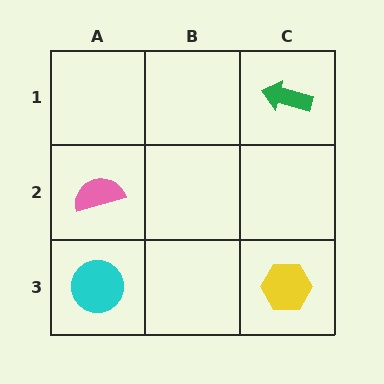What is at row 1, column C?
A green arrow.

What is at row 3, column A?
A cyan circle.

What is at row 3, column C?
A yellow hexagon.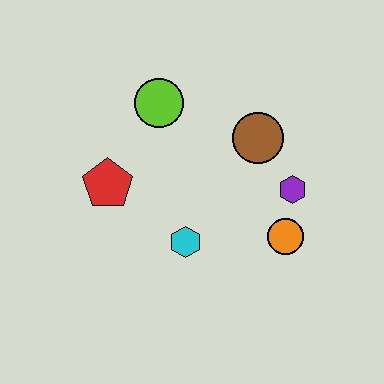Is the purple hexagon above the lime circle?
No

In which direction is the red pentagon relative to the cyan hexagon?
The red pentagon is to the left of the cyan hexagon.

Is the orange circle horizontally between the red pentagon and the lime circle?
No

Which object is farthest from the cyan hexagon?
The lime circle is farthest from the cyan hexagon.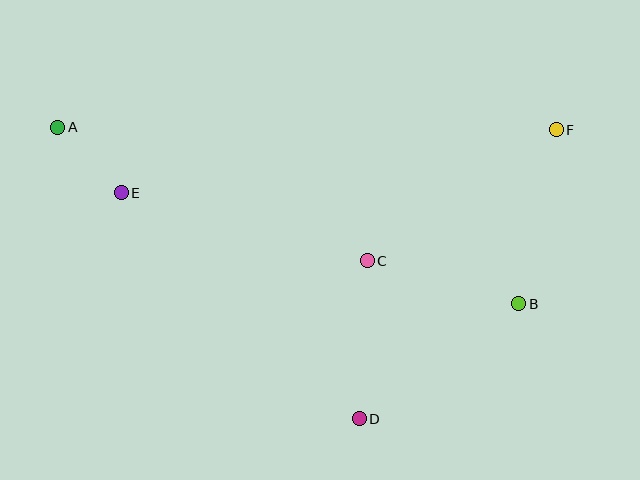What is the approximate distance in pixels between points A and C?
The distance between A and C is approximately 337 pixels.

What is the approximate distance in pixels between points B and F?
The distance between B and F is approximately 178 pixels.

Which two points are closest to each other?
Points A and E are closest to each other.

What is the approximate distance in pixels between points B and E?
The distance between B and E is approximately 413 pixels.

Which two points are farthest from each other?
Points A and F are farthest from each other.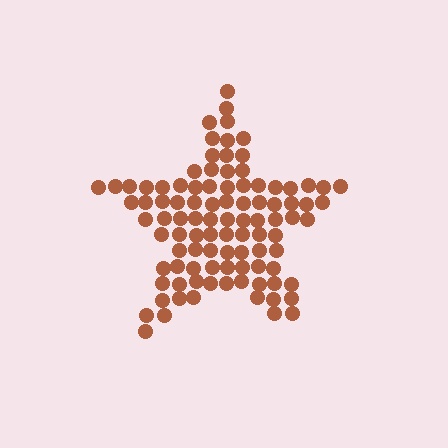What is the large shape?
The large shape is a star.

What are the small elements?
The small elements are circles.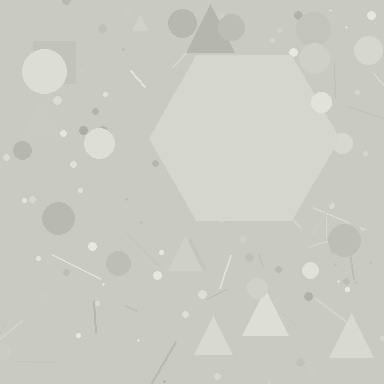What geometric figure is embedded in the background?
A hexagon is embedded in the background.